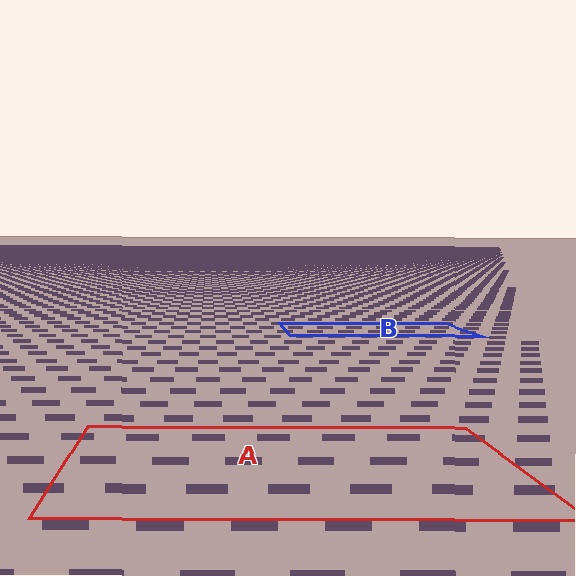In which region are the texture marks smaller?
The texture marks are smaller in region B, because it is farther away.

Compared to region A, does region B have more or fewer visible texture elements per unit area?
Region B has more texture elements per unit area — they are packed more densely because it is farther away.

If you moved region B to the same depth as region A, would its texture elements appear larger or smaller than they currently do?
They would appear larger. At a closer depth, the same texture elements are projected at a bigger on-screen size.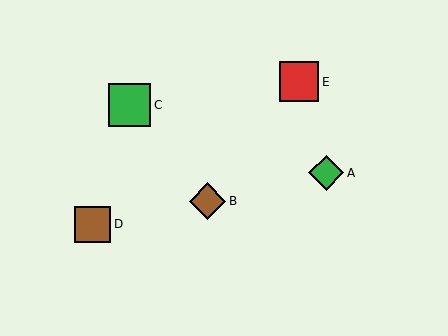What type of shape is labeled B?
Shape B is a brown diamond.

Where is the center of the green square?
The center of the green square is at (129, 105).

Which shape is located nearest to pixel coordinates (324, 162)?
The green diamond (labeled A) at (326, 173) is nearest to that location.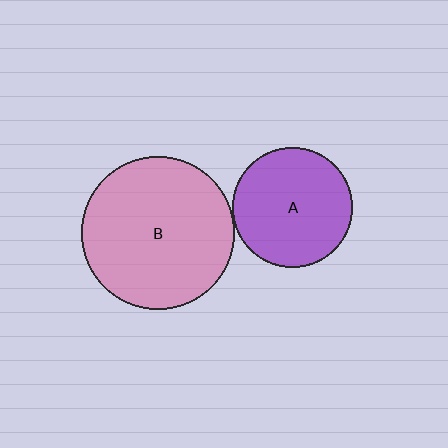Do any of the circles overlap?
No, none of the circles overlap.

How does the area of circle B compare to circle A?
Approximately 1.6 times.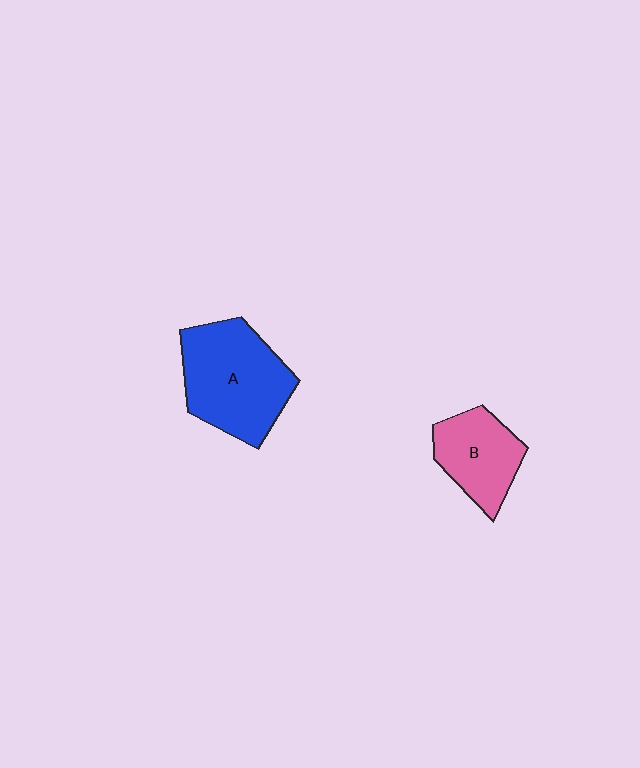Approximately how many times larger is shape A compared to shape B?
Approximately 1.6 times.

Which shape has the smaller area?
Shape B (pink).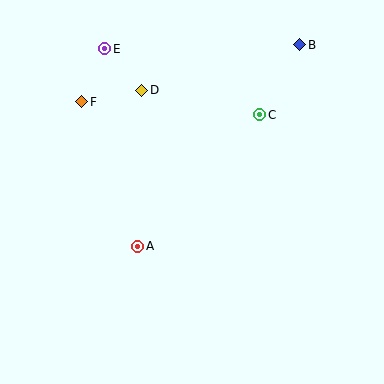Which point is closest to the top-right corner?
Point B is closest to the top-right corner.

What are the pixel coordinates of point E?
Point E is at (105, 49).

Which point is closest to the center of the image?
Point A at (138, 246) is closest to the center.